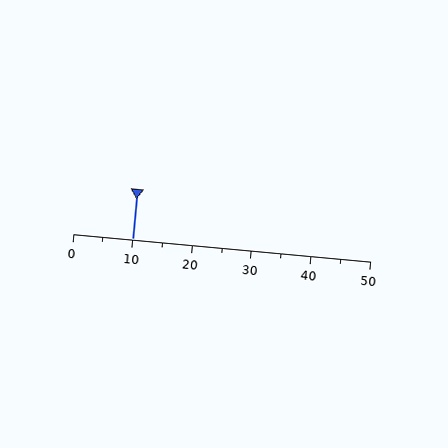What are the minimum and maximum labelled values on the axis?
The axis runs from 0 to 50.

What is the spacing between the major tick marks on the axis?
The major ticks are spaced 10 apart.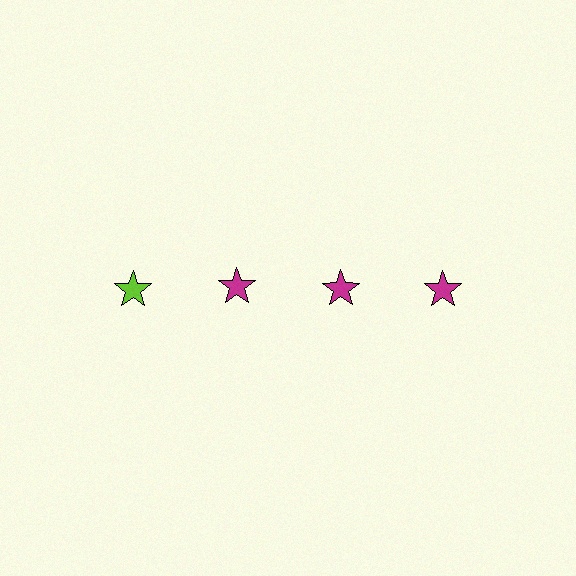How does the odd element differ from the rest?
It has a different color: lime instead of magenta.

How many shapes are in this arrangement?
There are 4 shapes arranged in a grid pattern.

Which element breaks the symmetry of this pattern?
The lime star in the top row, leftmost column breaks the symmetry. All other shapes are magenta stars.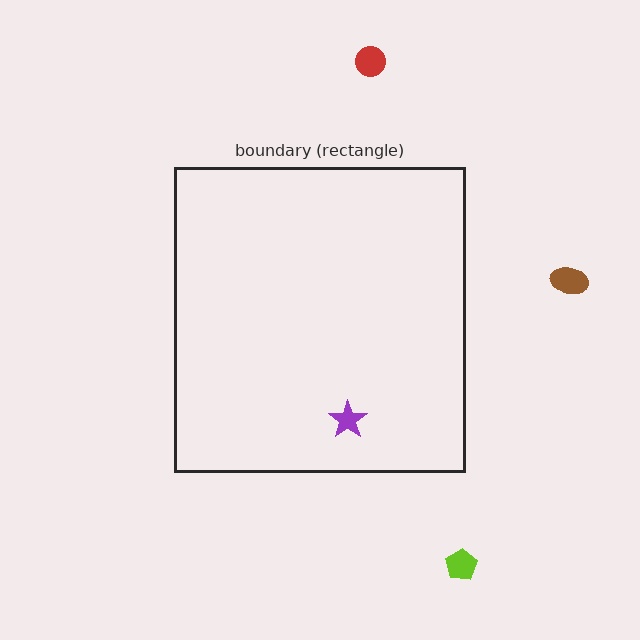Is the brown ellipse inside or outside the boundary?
Outside.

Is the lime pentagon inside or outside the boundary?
Outside.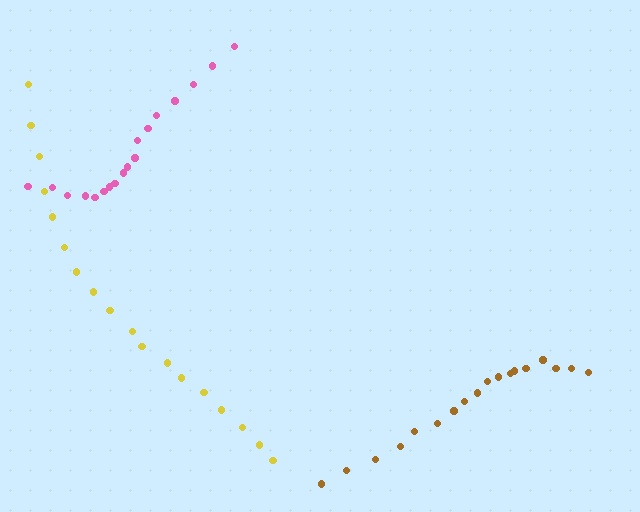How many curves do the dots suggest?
There are 3 distinct paths.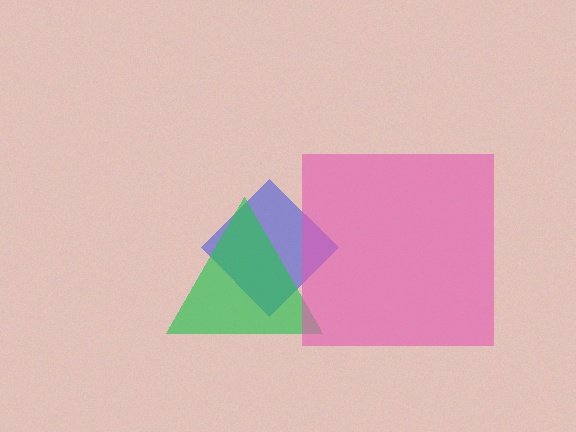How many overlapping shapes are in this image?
There are 3 overlapping shapes in the image.